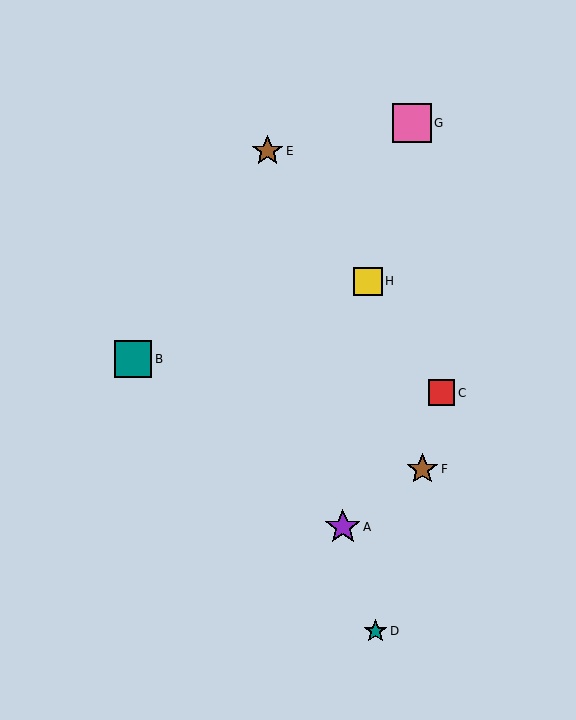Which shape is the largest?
The pink square (labeled G) is the largest.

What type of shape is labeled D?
Shape D is a teal star.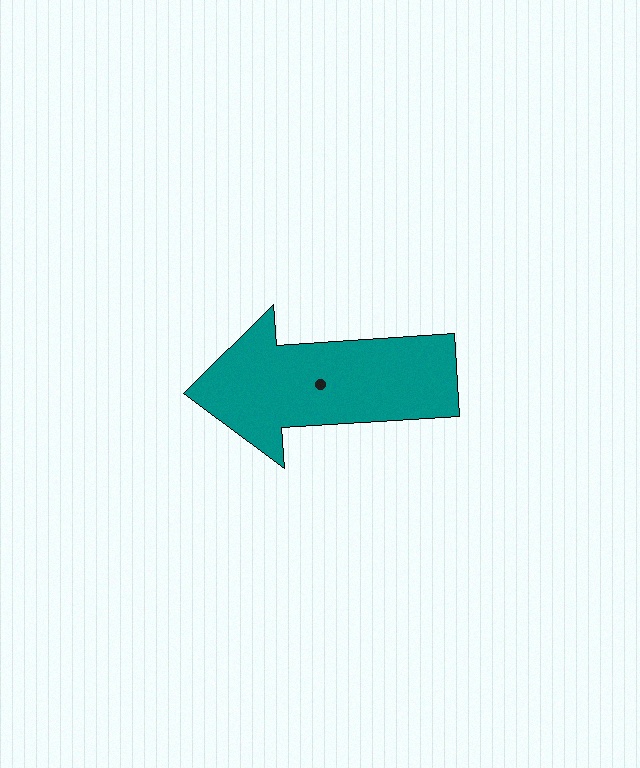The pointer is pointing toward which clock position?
Roughly 9 o'clock.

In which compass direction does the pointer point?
West.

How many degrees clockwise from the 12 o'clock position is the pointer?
Approximately 266 degrees.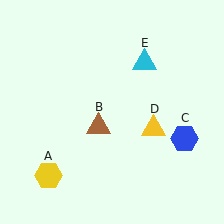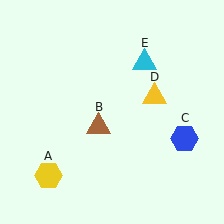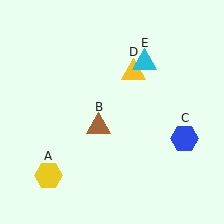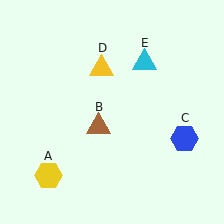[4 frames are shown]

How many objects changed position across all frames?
1 object changed position: yellow triangle (object D).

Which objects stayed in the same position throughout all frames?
Yellow hexagon (object A) and brown triangle (object B) and blue hexagon (object C) and cyan triangle (object E) remained stationary.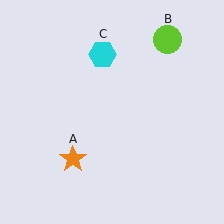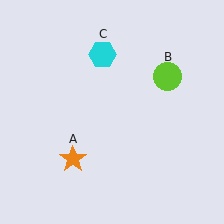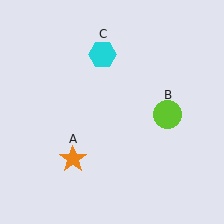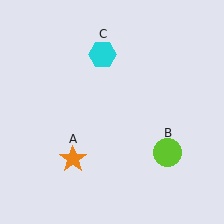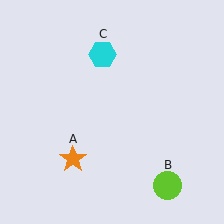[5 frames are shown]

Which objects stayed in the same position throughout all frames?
Orange star (object A) and cyan hexagon (object C) remained stationary.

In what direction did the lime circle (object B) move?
The lime circle (object B) moved down.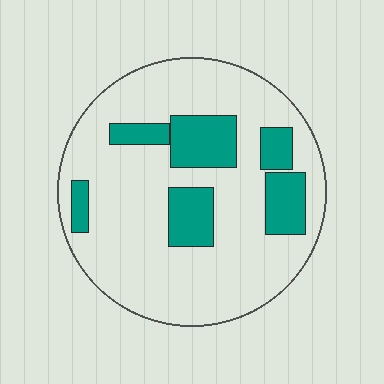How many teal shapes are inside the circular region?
6.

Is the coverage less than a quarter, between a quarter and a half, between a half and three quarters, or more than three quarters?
Less than a quarter.